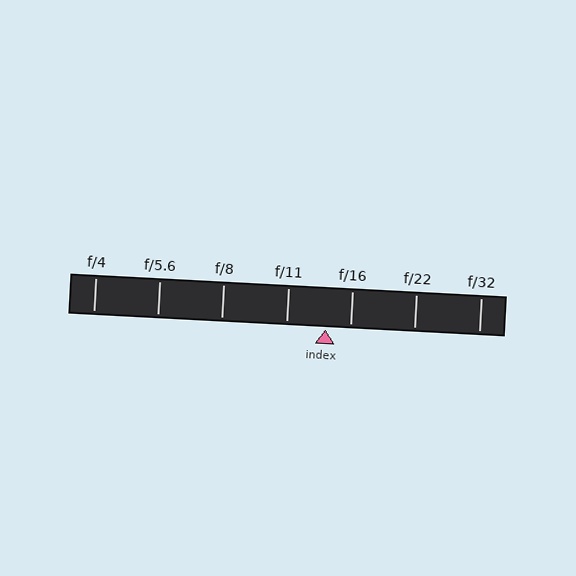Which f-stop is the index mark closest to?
The index mark is closest to f/16.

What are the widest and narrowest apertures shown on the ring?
The widest aperture shown is f/4 and the narrowest is f/32.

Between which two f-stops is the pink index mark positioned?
The index mark is between f/11 and f/16.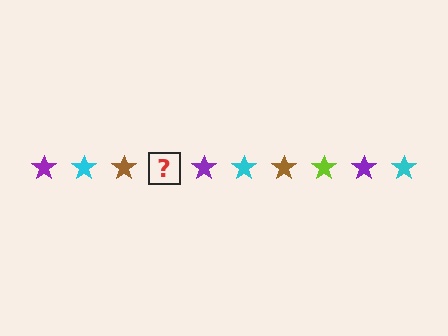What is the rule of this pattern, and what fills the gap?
The rule is that the pattern cycles through purple, cyan, brown, lime stars. The gap should be filled with a lime star.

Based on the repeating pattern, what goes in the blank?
The blank should be a lime star.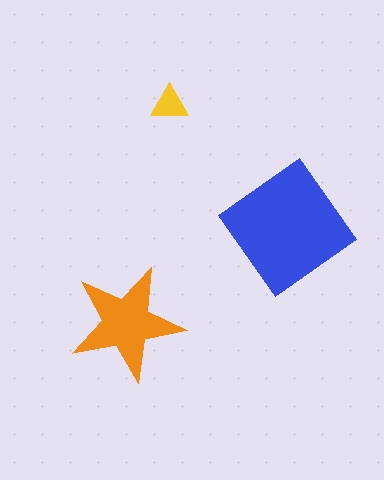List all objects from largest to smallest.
The blue diamond, the orange star, the yellow triangle.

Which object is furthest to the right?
The blue diamond is rightmost.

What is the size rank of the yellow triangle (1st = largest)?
3rd.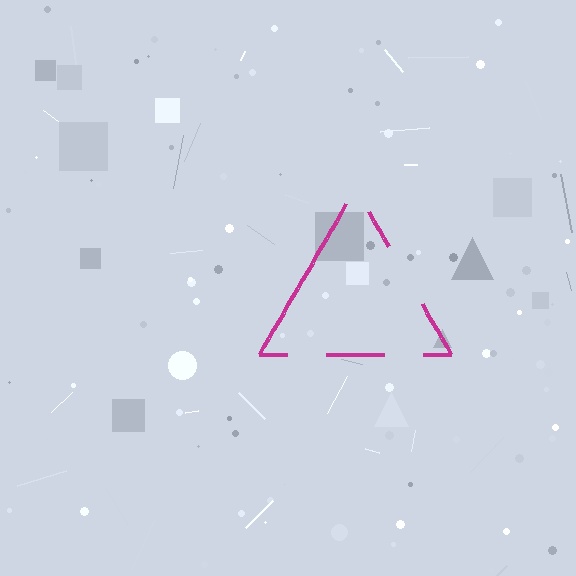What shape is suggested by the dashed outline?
The dashed outline suggests a triangle.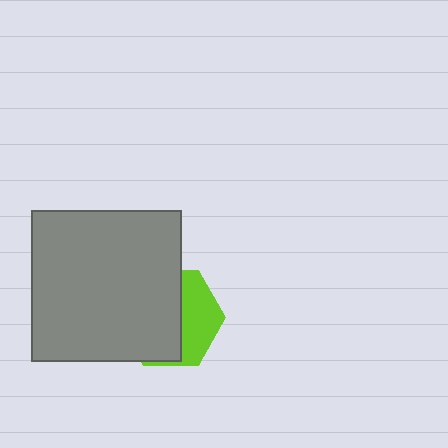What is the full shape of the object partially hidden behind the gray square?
The partially hidden object is a lime hexagon.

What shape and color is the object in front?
The object in front is a gray square.